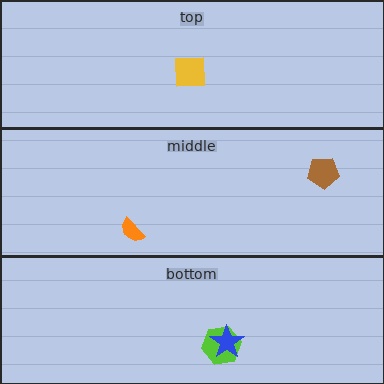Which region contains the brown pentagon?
The middle region.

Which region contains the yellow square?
The top region.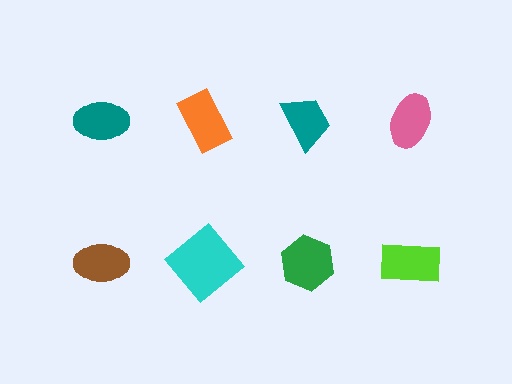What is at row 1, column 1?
A teal ellipse.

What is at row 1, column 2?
An orange rectangle.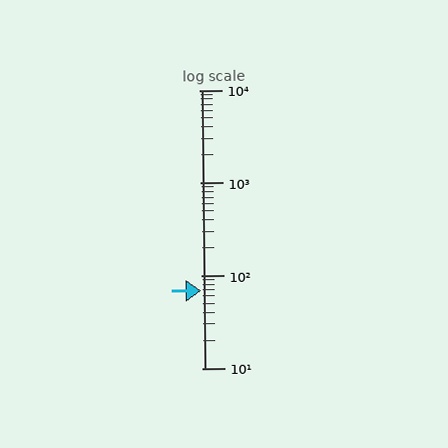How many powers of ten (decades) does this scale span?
The scale spans 3 decades, from 10 to 10000.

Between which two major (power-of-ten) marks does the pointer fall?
The pointer is between 10 and 100.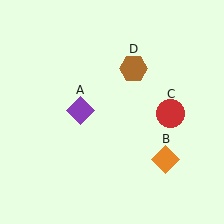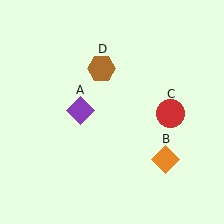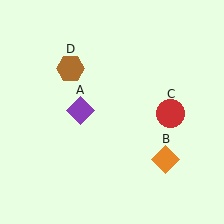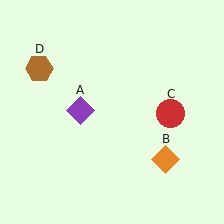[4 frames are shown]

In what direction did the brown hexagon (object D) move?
The brown hexagon (object D) moved left.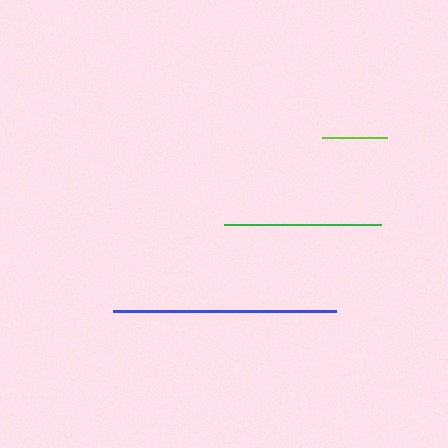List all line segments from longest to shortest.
From longest to shortest: blue, green, lime.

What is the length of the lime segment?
The lime segment is approximately 65 pixels long.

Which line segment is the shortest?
The lime line is the shortest at approximately 65 pixels.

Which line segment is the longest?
The blue line is the longest at approximately 223 pixels.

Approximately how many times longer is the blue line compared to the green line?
The blue line is approximately 1.4 times the length of the green line.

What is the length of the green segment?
The green segment is approximately 157 pixels long.